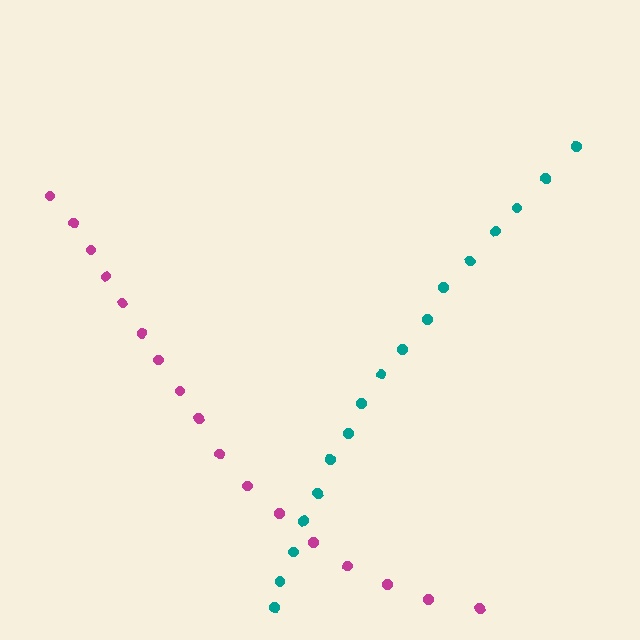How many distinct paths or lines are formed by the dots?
There are 2 distinct paths.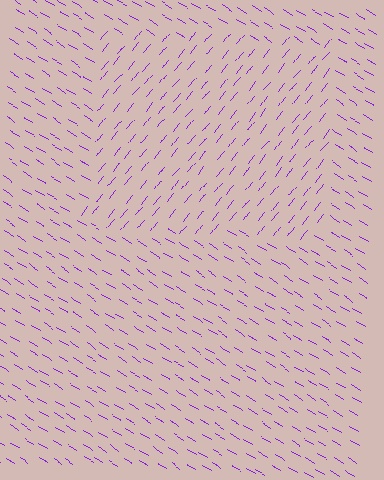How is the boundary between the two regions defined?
The boundary is defined purely by a change in line orientation (approximately 83 degrees difference). All lines are the same color and thickness.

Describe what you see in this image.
The image is filled with small purple line segments. A rectangle region in the image has lines oriented differently from the surrounding lines, creating a visible texture boundary.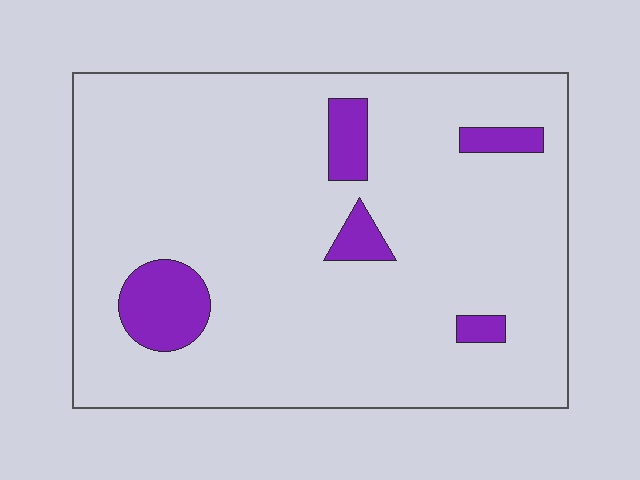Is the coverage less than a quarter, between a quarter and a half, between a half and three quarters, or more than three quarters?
Less than a quarter.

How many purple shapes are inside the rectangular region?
5.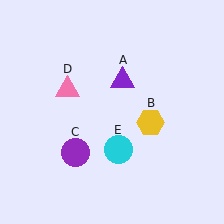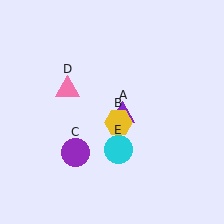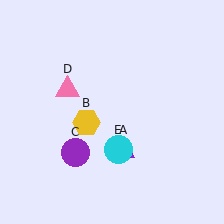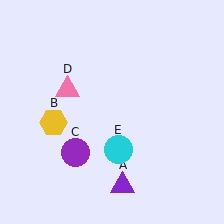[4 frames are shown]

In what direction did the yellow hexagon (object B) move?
The yellow hexagon (object B) moved left.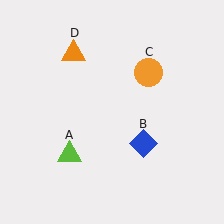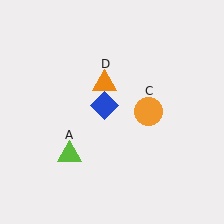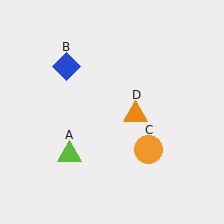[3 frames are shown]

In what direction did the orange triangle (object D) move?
The orange triangle (object D) moved down and to the right.